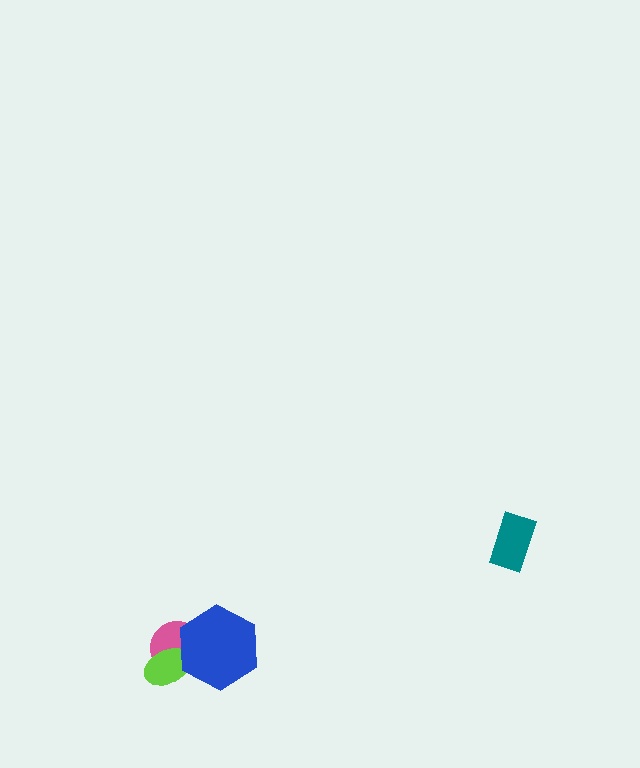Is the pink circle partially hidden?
Yes, it is partially covered by another shape.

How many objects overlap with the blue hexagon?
2 objects overlap with the blue hexagon.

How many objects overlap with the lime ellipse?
2 objects overlap with the lime ellipse.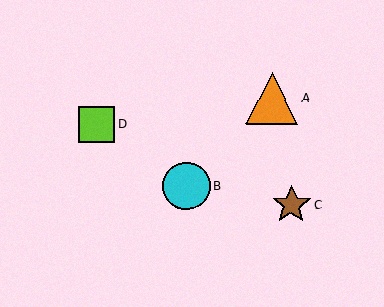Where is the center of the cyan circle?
The center of the cyan circle is at (186, 186).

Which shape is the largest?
The orange triangle (labeled A) is the largest.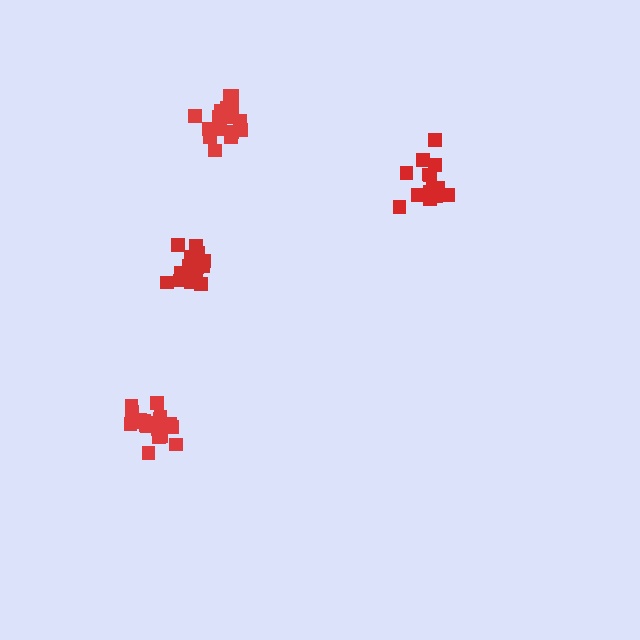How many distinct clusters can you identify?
There are 4 distinct clusters.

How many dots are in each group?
Group 1: 19 dots, Group 2: 16 dots, Group 3: 15 dots, Group 4: 17 dots (67 total).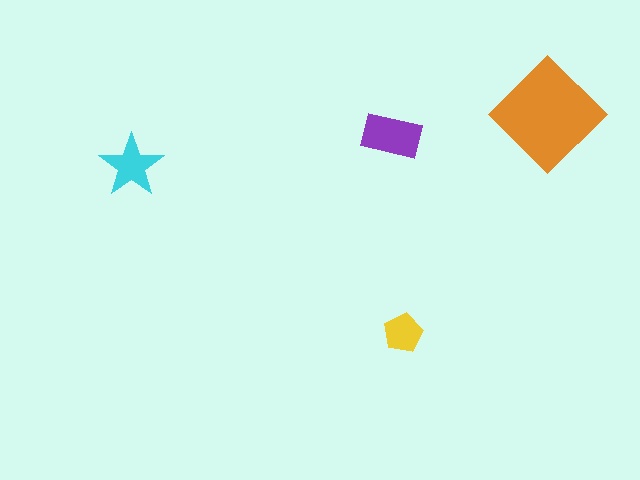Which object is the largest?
The orange diamond.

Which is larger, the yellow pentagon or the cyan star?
The cyan star.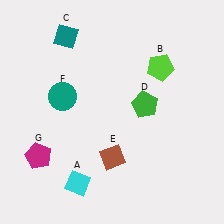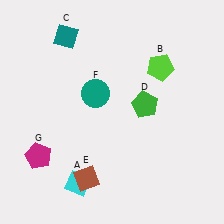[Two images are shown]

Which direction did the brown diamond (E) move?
The brown diamond (E) moved left.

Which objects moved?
The objects that moved are: the brown diamond (E), the teal circle (F).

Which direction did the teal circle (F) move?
The teal circle (F) moved right.